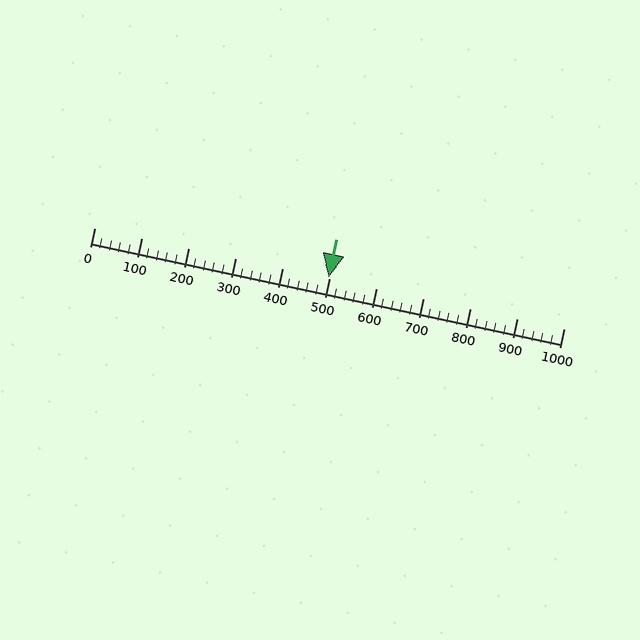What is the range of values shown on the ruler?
The ruler shows values from 0 to 1000.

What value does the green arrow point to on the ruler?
The green arrow points to approximately 499.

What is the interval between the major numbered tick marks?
The major tick marks are spaced 100 units apart.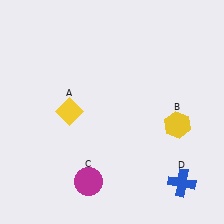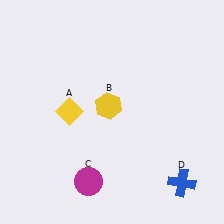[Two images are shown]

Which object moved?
The yellow hexagon (B) moved left.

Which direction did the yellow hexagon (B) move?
The yellow hexagon (B) moved left.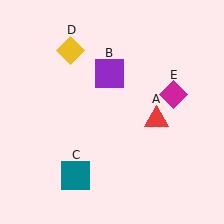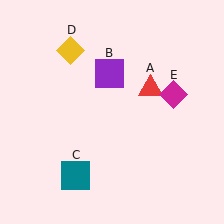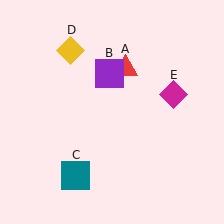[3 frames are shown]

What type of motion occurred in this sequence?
The red triangle (object A) rotated counterclockwise around the center of the scene.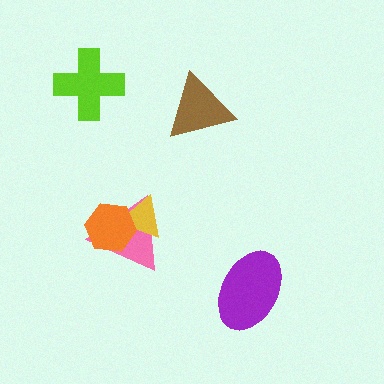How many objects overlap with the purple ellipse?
0 objects overlap with the purple ellipse.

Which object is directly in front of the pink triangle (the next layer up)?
The yellow triangle is directly in front of the pink triangle.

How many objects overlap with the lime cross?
0 objects overlap with the lime cross.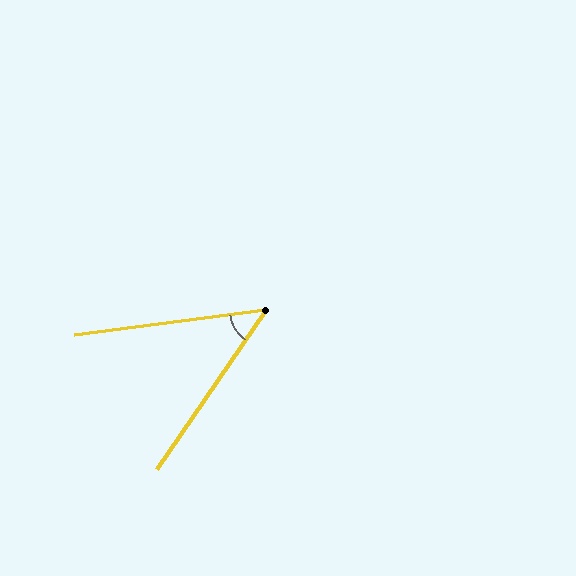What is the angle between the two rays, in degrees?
Approximately 48 degrees.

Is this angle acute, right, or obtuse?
It is acute.